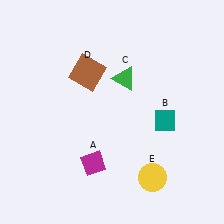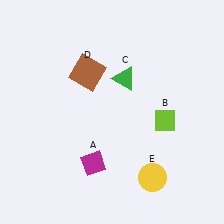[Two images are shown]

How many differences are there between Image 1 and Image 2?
There is 1 difference between the two images.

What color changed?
The diamond (B) changed from teal in Image 1 to lime in Image 2.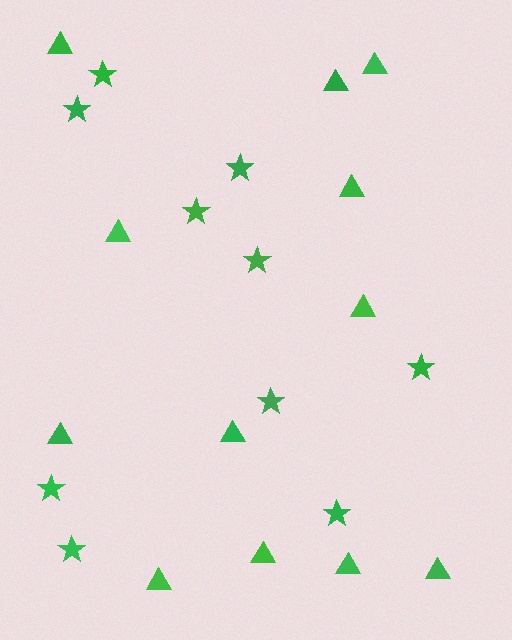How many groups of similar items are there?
There are 2 groups: one group of stars (10) and one group of triangles (12).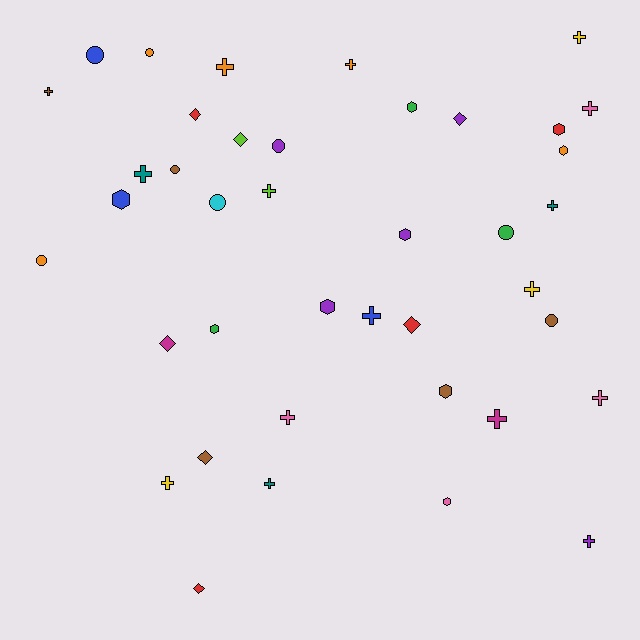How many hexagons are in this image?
There are 9 hexagons.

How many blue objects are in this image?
There are 3 blue objects.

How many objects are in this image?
There are 40 objects.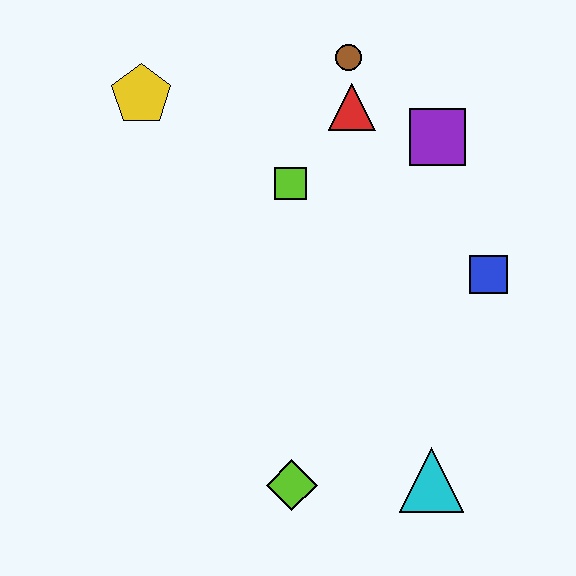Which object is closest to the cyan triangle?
The lime diamond is closest to the cyan triangle.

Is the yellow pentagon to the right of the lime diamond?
No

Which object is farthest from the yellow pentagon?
The cyan triangle is farthest from the yellow pentagon.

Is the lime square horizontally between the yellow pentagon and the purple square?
Yes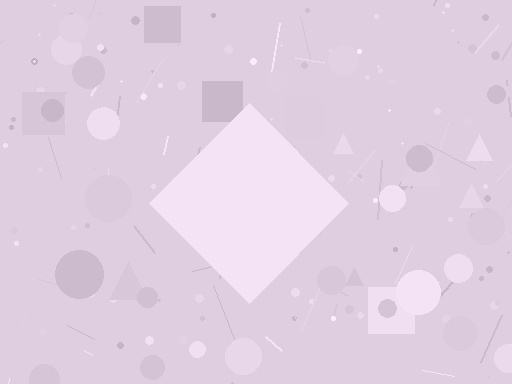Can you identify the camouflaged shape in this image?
The camouflaged shape is a diamond.